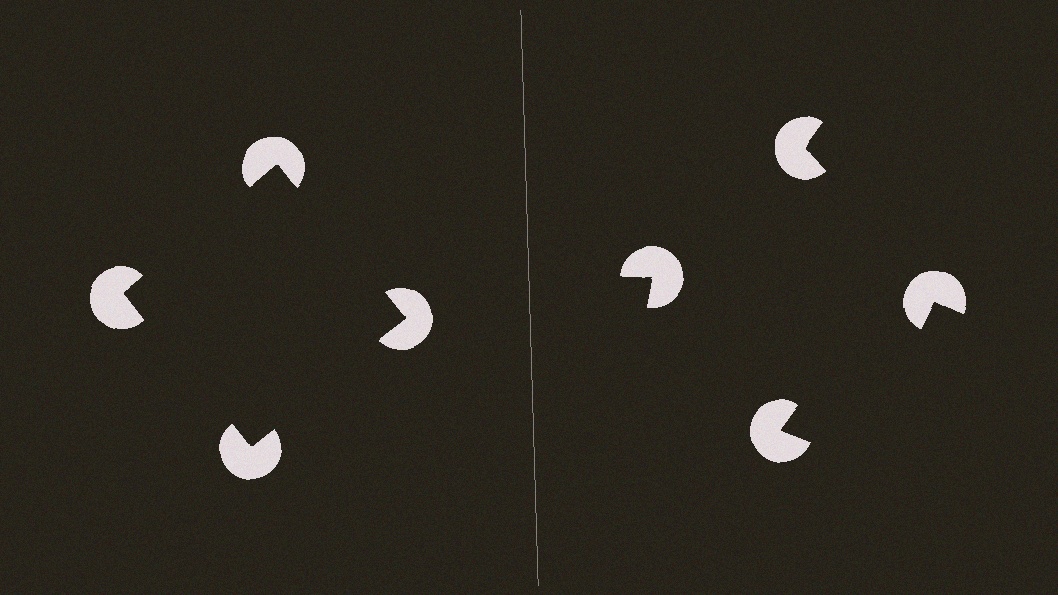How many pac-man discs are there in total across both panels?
8 — 4 on each side.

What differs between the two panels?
The pac-man discs are positioned identically on both sides; only the wedge orientations differ. On the left they align to a square; on the right they are misaligned.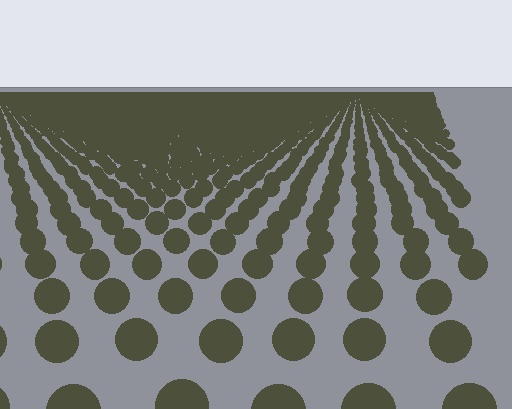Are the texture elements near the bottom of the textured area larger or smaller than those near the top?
Larger. Near the bottom, elements are closer to the viewer and appear at a bigger on-screen size.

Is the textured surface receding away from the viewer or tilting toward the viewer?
The surface is receding away from the viewer. Texture elements get smaller and denser toward the top.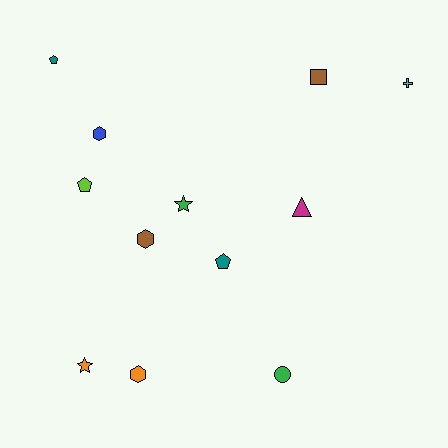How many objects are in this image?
There are 12 objects.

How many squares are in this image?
There is 1 square.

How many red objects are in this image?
There are no red objects.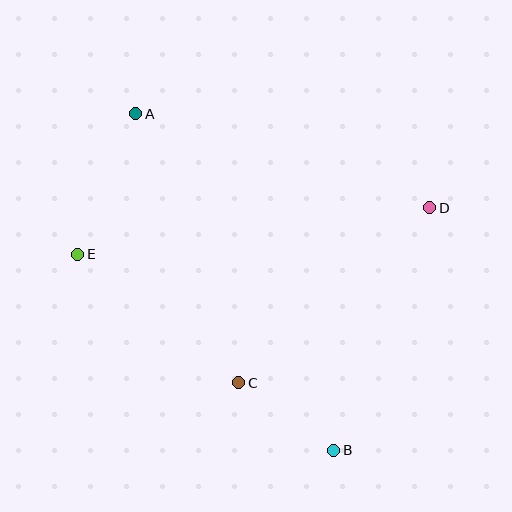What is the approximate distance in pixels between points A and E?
The distance between A and E is approximately 152 pixels.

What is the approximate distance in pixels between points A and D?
The distance between A and D is approximately 308 pixels.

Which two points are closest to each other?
Points B and C are closest to each other.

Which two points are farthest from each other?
Points A and B are farthest from each other.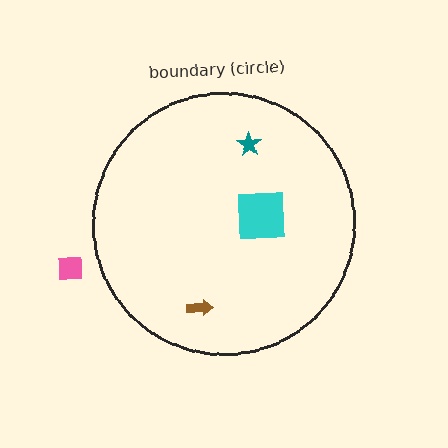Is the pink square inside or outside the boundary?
Outside.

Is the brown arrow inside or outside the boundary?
Inside.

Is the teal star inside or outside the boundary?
Inside.